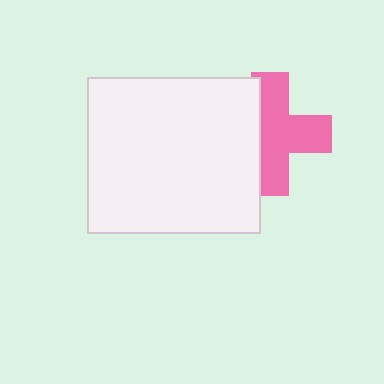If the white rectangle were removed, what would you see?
You would see the complete pink cross.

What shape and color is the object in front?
The object in front is a white rectangle.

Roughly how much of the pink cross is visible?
About half of it is visible (roughly 64%).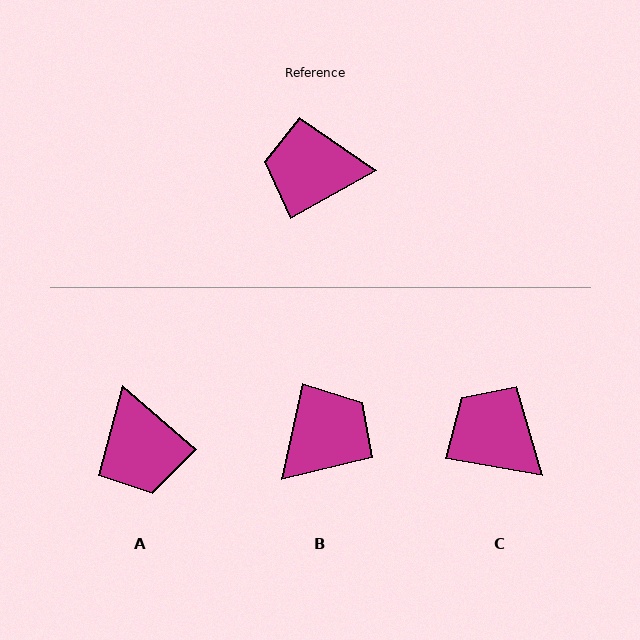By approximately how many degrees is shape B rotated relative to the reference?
Approximately 132 degrees clockwise.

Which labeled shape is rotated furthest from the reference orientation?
B, about 132 degrees away.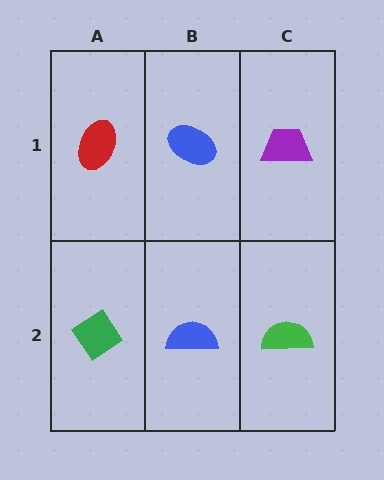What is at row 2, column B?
A blue semicircle.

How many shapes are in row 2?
3 shapes.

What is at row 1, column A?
A red ellipse.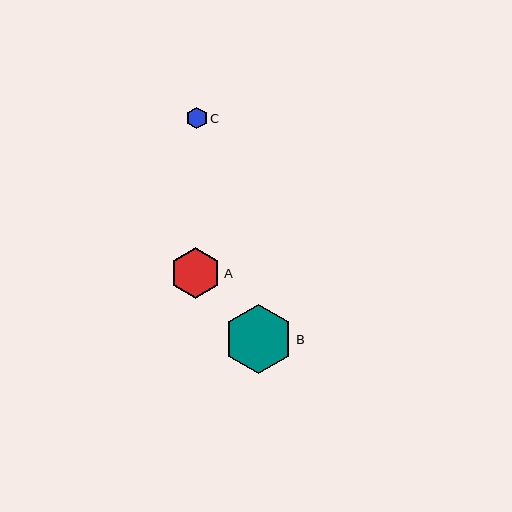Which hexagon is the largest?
Hexagon B is the largest with a size of approximately 70 pixels.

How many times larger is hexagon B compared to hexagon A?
Hexagon B is approximately 1.4 times the size of hexagon A.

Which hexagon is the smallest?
Hexagon C is the smallest with a size of approximately 21 pixels.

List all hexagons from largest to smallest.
From largest to smallest: B, A, C.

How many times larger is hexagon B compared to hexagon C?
Hexagon B is approximately 3.2 times the size of hexagon C.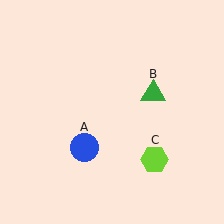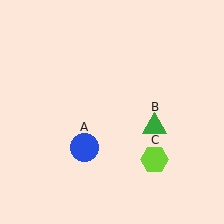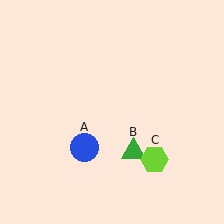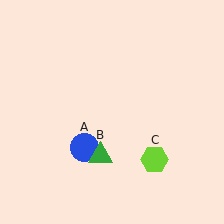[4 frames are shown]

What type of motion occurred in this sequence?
The green triangle (object B) rotated clockwise around the center of the scene.